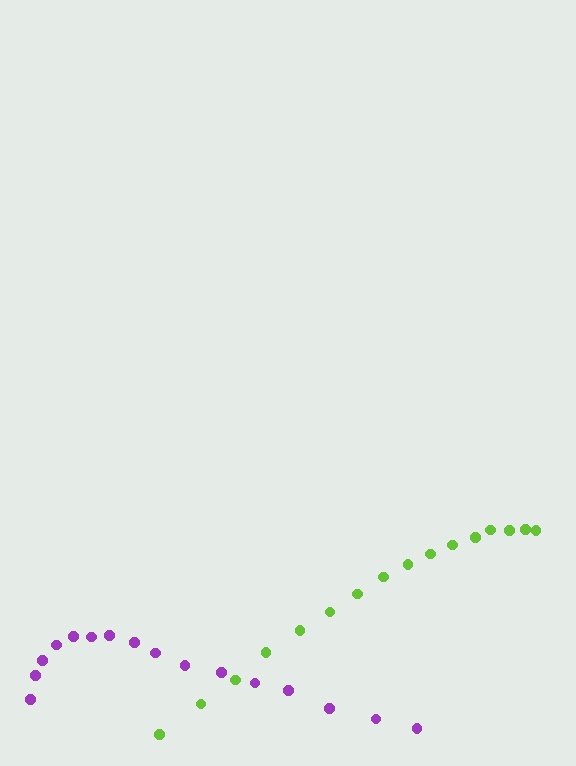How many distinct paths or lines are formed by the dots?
There are 2 distinct paths.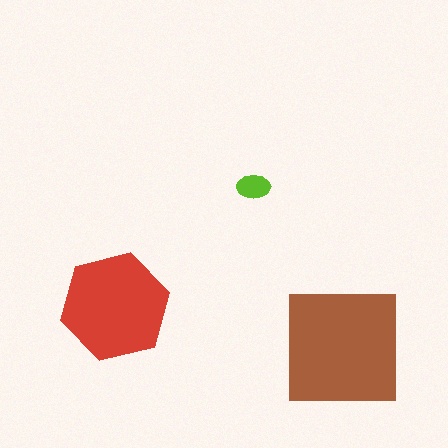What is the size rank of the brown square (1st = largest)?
1st.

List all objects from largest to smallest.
The brown square, the red hexagon, the lime ellipse.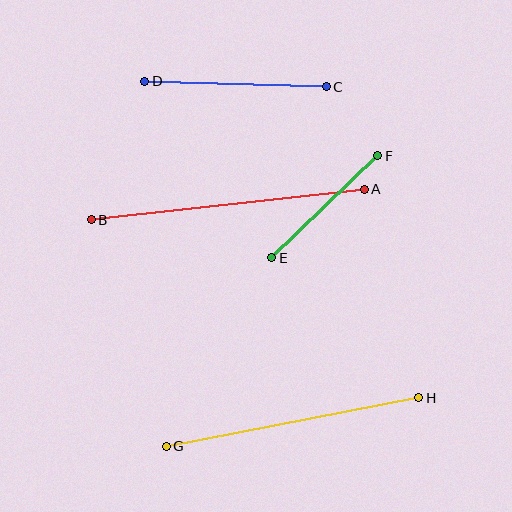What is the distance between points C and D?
The distance is approximately 181 pixels.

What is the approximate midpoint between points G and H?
The midpoint is at approximately (292, 422) pixels.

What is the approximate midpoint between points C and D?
The midpoint is at approximately (235, 84) pixels.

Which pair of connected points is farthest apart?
Points A and B are farthest apart.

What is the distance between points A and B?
The distance is approximately 274 pixels.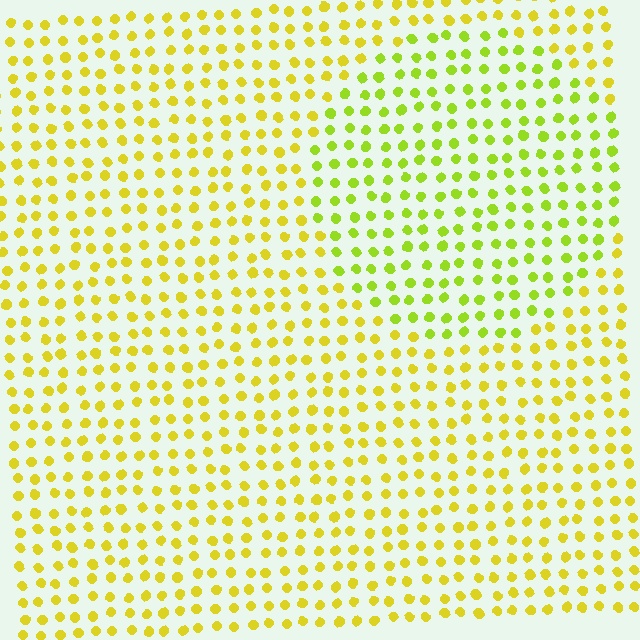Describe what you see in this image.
The image is filled with small yellow elements in a uniform arrangement. A circle-shaped region is visible where the elements are tinted to a slightly different hue, forming a subtle color boundary.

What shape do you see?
I see a circle.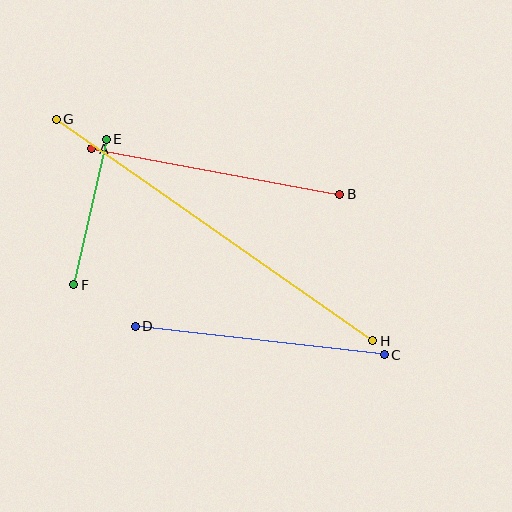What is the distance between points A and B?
The distance is approximately 252 pixels.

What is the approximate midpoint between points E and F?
The midpoint is at approximately (90, 212) pixels.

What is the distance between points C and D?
The distance is approximately 251 pixels.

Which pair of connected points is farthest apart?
Points G and H are farthest apart.